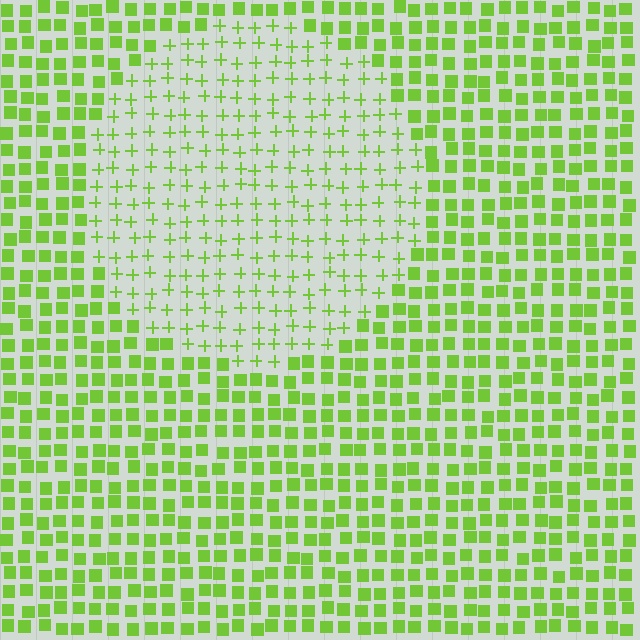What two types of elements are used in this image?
The image uses plus signs inside the circle region and squares outside it.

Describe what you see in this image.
The image is filled with small lime elements arranged in a uniform grid. A circle-shaped region contains plus signs, while the surrounding area contains squares. The boundary is defined purely by the change in element shape.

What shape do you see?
I see a circle.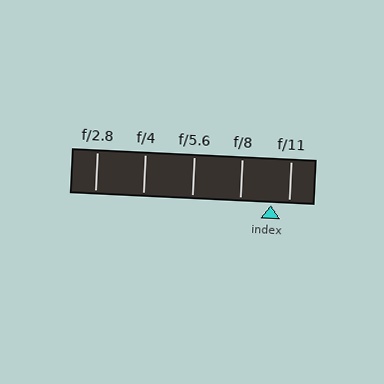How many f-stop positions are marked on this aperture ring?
There are 5 f-stop positions marked.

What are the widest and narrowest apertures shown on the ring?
The widest aperture shown is f/2.8 and the narrowest is f/11.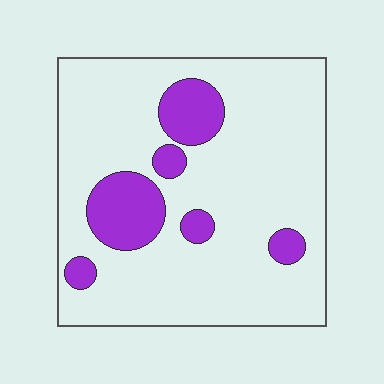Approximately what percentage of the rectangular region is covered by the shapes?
Approximately 15%.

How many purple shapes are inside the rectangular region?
6.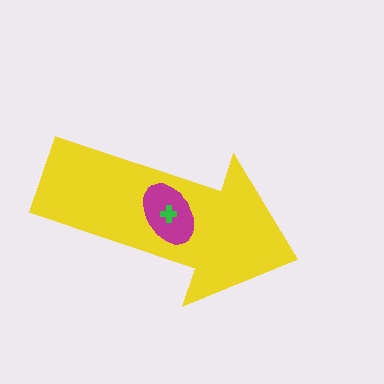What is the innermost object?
The green cross.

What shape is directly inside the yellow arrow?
The magenta ellipse.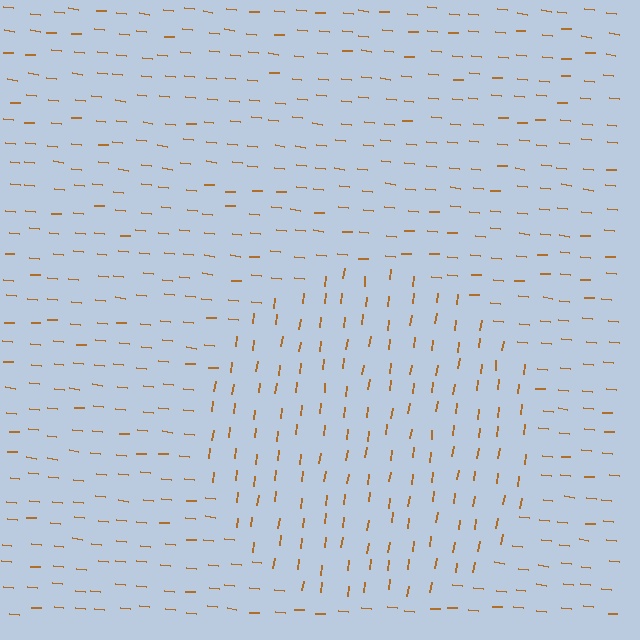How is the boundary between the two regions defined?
The boundary is defined purely by a change in line orientation (approximately 88 degrees difference). All lines are the same color and thickness.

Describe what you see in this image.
The image is filled with small brown line segments. A circle region in the image has lines oriented differently from the surrounding lines, creating a visible texture boundary.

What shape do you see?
I see a circle.